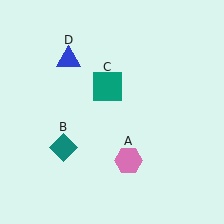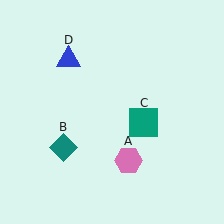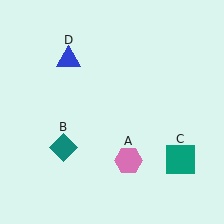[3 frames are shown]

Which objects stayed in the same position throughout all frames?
Pink hexagon (object A) and teal diamond (object B) and blue triangle (object D) remained stationary.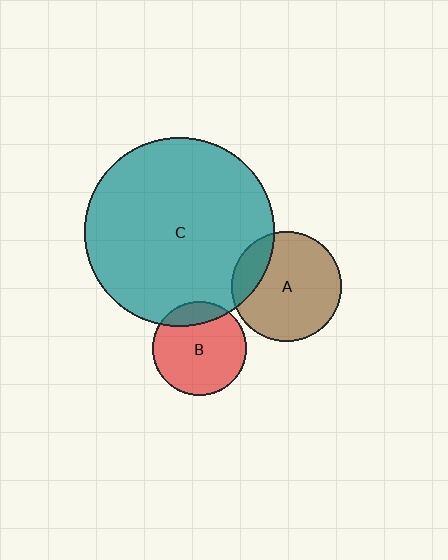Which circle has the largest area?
Circle C (teal).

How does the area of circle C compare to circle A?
Approximately 3.0 times.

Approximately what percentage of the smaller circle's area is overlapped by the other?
Approximately 20%.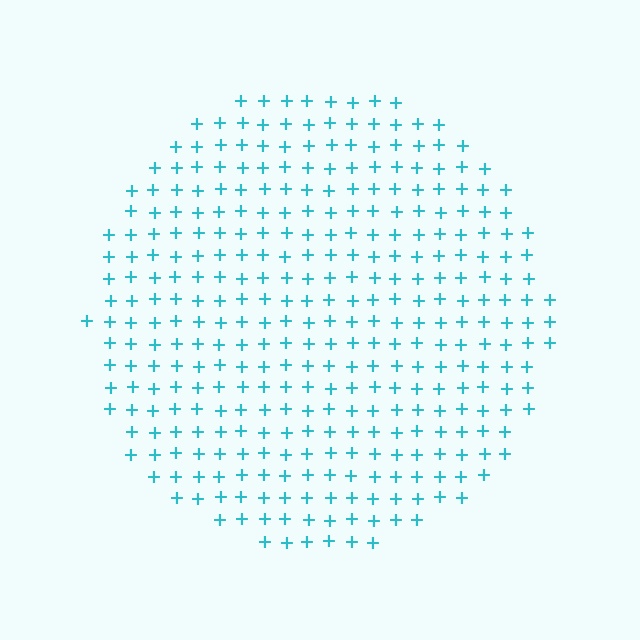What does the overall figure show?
The overall figure shows a circle.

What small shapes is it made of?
It is made of small plus signs.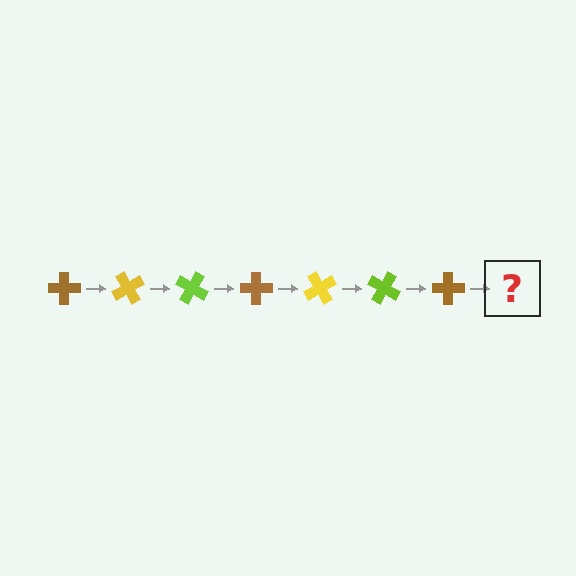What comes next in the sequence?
The next element should be a yellow cross, rotated 420 degrees from the start.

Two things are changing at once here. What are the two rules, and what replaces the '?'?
The two rules are that it rotates 60 degrees each step and the color cycles through brown, yellow, and lime. The '?' should be a yellow cross, rotated 420 degrees from the start.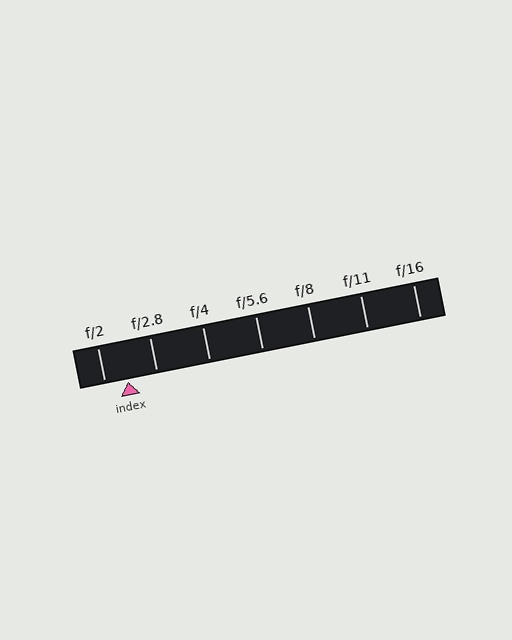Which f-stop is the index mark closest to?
The index mark is closest to f/2.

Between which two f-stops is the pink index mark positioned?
The index mark is between f/2 and f/2.8.